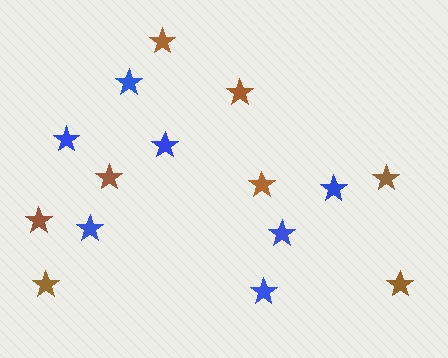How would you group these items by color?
There are 2 groups: one group of blue stars (7) and one group of brown stars (8).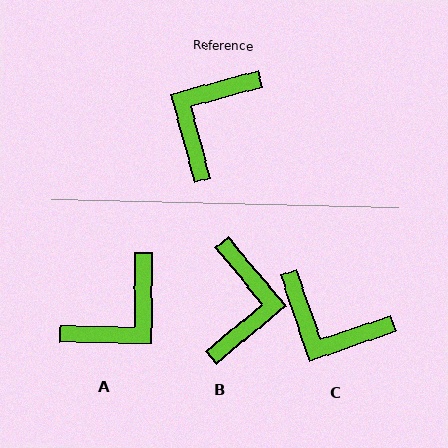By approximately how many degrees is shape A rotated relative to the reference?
Approximately 164 degrees counter-clockwise.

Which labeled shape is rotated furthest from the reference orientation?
A, about 164 degrees away.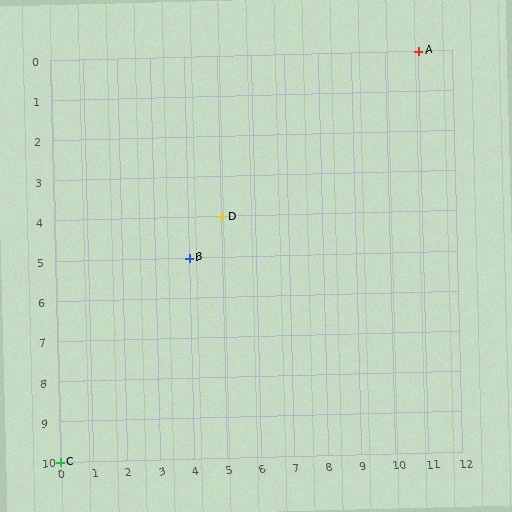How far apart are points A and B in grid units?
Points A and B are 7 columns and 5 rows apart (about 8.6 grid units diagonally).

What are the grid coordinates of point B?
Point B is at grid coordinates (4, 5).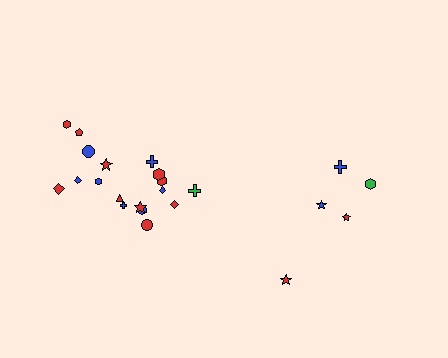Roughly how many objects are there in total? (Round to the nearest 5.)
Roughly 25 objects in total.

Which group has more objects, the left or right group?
The left group.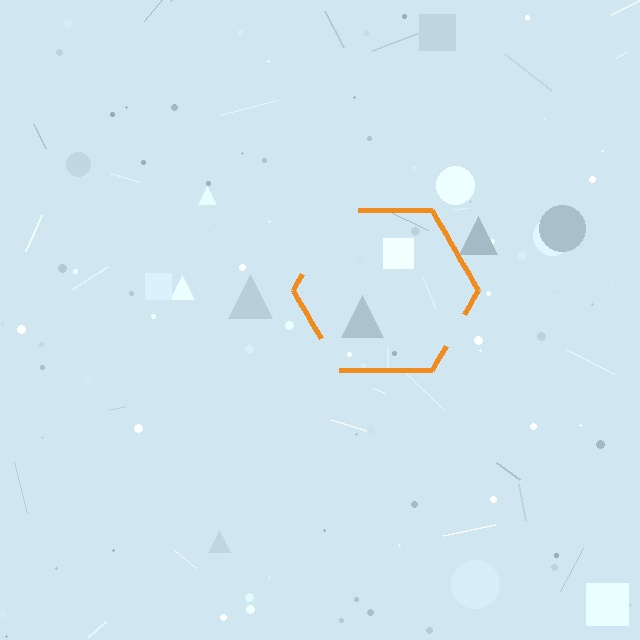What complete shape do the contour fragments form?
The contour fragments form a hexagon.